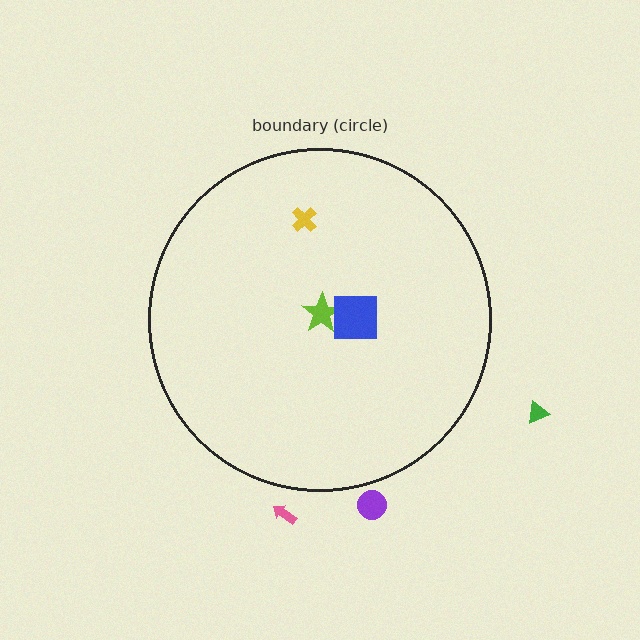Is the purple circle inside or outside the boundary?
Outside.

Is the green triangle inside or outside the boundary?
Outside.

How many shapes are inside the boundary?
3 inside, 3 outside.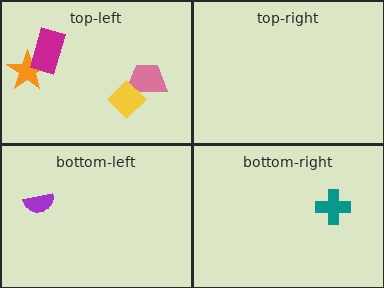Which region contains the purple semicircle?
The bottom-left region.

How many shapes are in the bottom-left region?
1.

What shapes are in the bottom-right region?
The teal cross.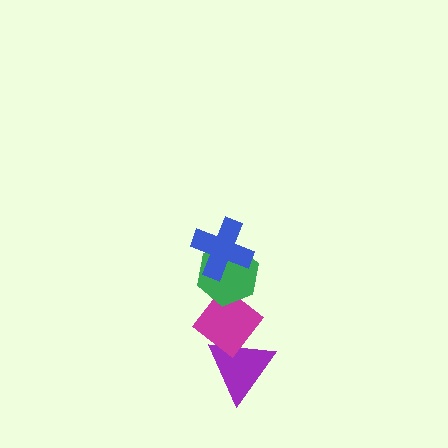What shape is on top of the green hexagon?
The blue cross is on top of the green hexagon.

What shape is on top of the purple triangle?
The magenta diamond is on top of the purple triangle.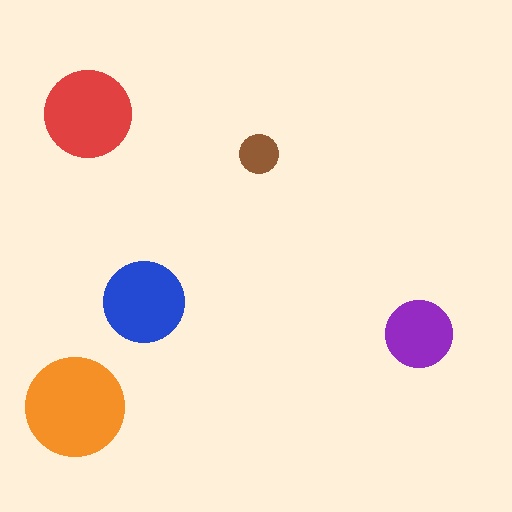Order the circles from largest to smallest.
the orange one, the red one, the blue one, the purple one, the brown one.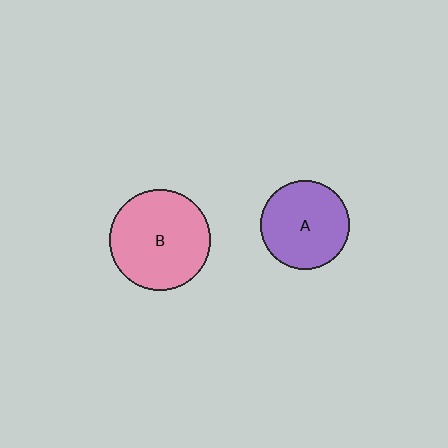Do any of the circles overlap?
No, none of the circles overlap.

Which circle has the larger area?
Circle B (pink).